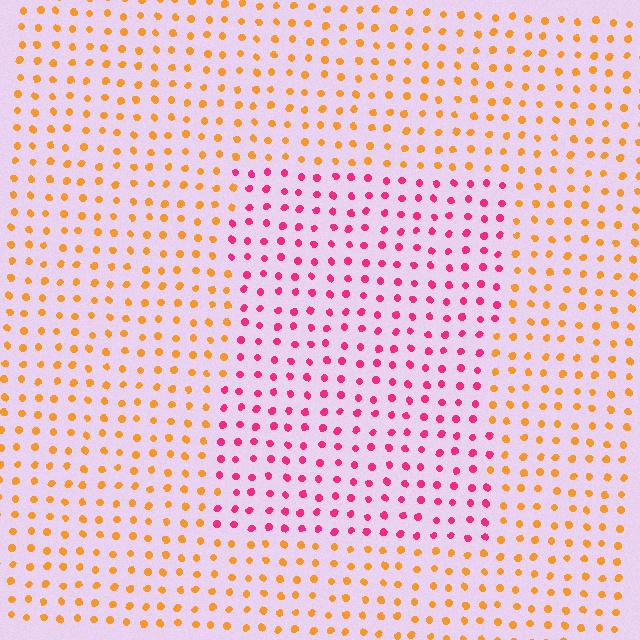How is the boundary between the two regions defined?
The boundary is defined purely by a slight shift in hue (about 59 degrees). Spacing, size, and orientation are identical on both sides.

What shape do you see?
I see a rectangle.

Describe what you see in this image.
The image is filled with small orange elements in a uniform arrangement. A rectangle-shaped region is visible where the elements are tinted to a slightly different hue, forming a subtle color boundary.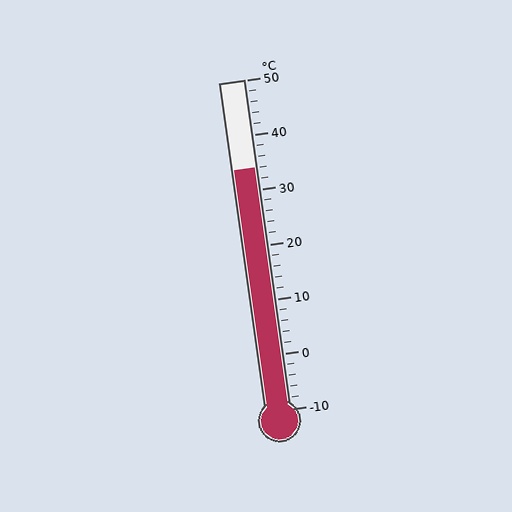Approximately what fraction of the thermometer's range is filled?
The thermometer is filled to approximately 75% of its range.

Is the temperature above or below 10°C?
The temperature is above 10°C.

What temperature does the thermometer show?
The thermometer shows approximately 34°C.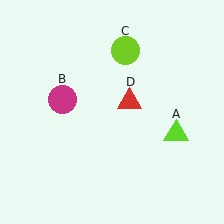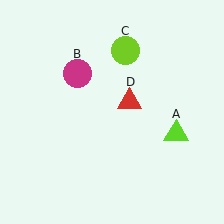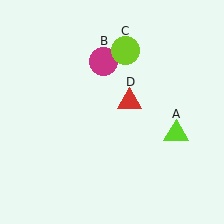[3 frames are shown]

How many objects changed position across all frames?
1 object changed position: magenta circle (object B).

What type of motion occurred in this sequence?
The magenta circle (object B) rotated clockwise around the center of the scene.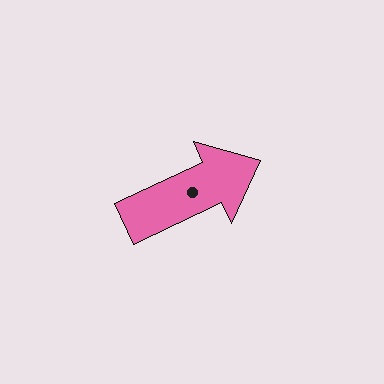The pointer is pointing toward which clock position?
Roughly 2 o'clock.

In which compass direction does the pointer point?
Northeast.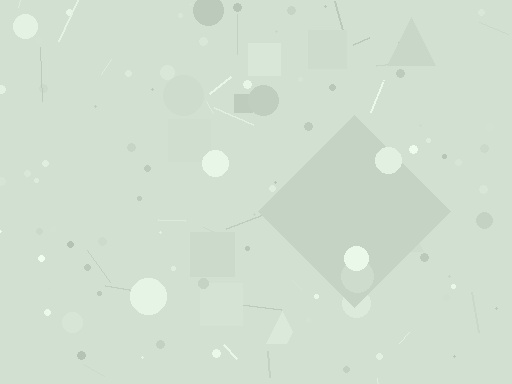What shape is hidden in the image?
A diamond is hidden in the image.